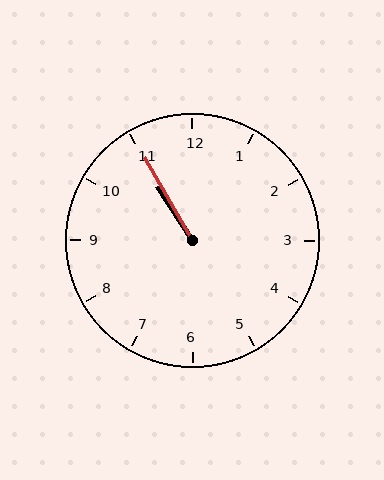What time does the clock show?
10:55.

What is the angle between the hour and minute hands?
Approximately 2 degrees.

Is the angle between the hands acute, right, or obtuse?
It is acute.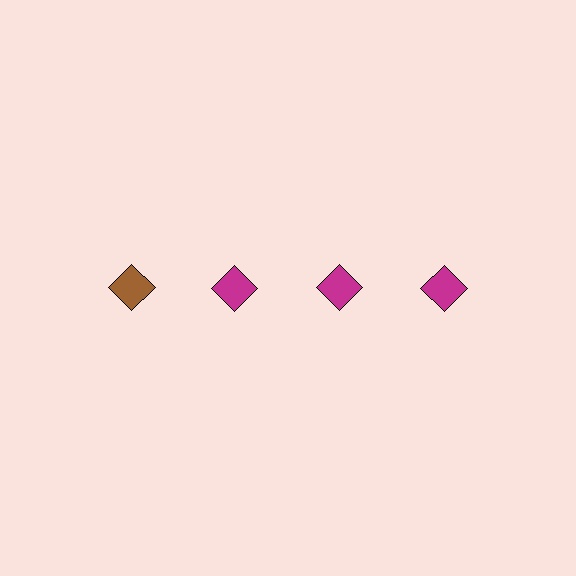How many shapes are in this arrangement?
There are 4 shapes arranged in a grid pattern.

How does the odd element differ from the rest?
It has a different color: brown instead of magenta.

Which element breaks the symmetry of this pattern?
The brown diamond in the top row, leftmost column breaks the symmetry. All other shapes are magenta diamonds.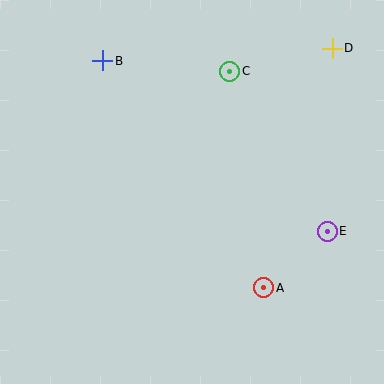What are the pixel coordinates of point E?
Point E is at (327, 231).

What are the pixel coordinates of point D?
Point D is at (332, 48).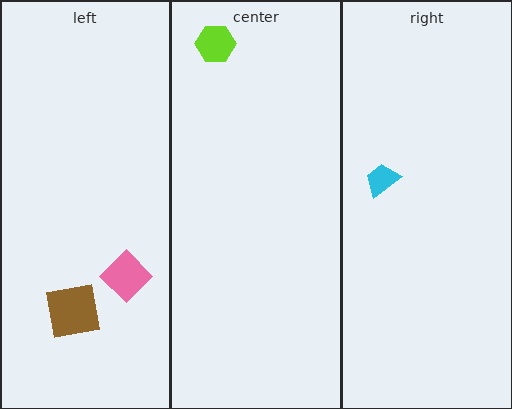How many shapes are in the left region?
2.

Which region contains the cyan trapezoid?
The right region.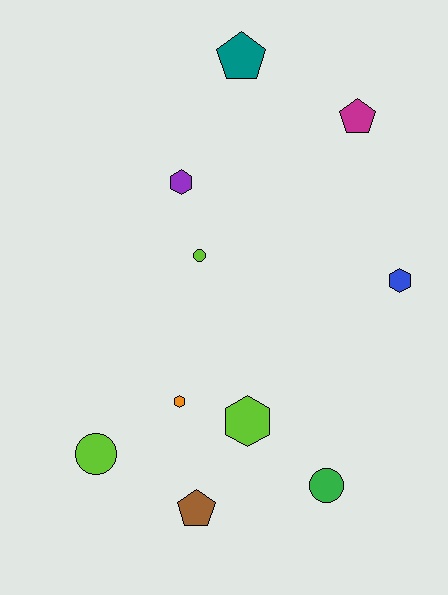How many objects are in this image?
There are 10 objects.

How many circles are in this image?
There are 3 circles.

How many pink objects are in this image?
There are no pink objects.